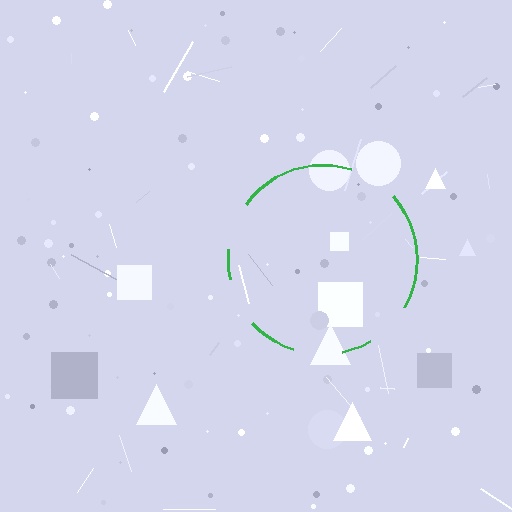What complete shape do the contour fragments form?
The contour fragments form a circle.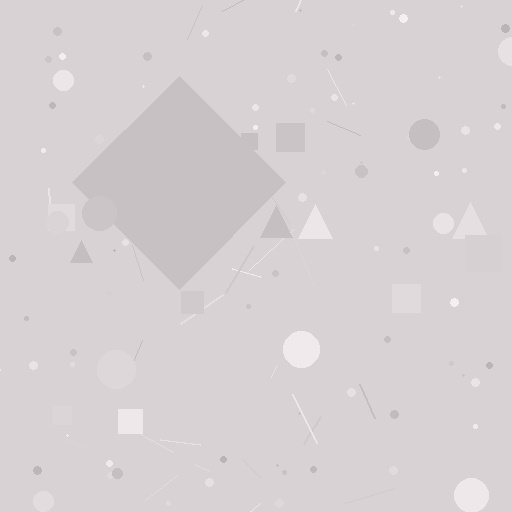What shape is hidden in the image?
A diamond is hidden in the image.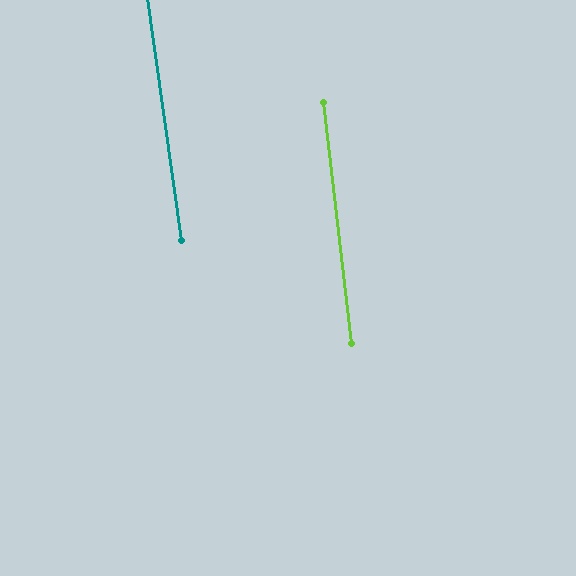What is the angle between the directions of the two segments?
Approximately 1 degree.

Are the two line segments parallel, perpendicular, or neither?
Parallel — their directions differ by only 1.4°.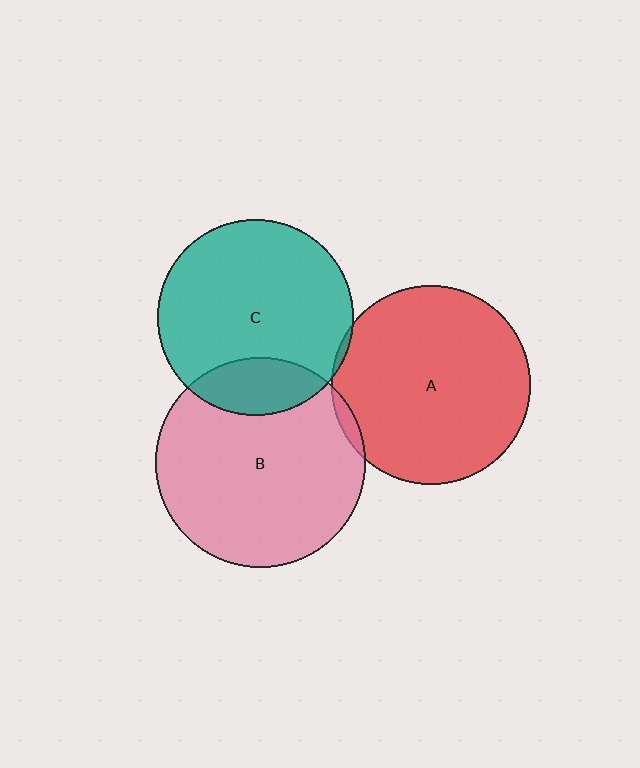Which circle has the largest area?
Circle B (pink).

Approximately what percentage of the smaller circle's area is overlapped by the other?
Approximately 5%.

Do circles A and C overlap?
Yes.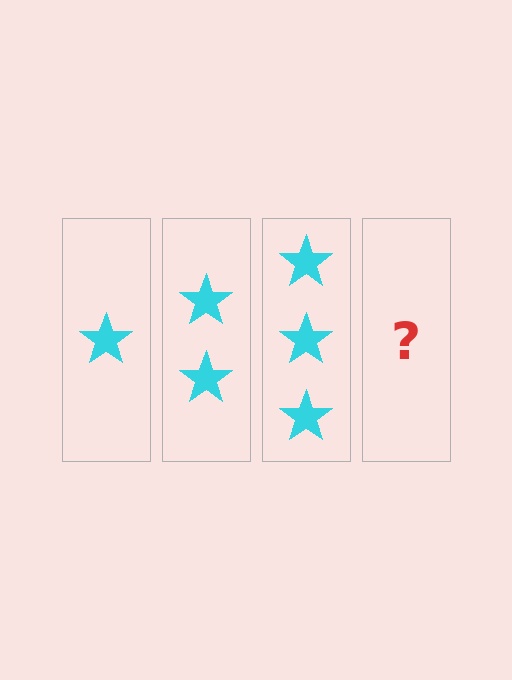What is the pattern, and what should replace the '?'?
The pattern is that each step adds one more star. The '?' should be 4 stars.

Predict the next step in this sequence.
The next step is 4 stars.